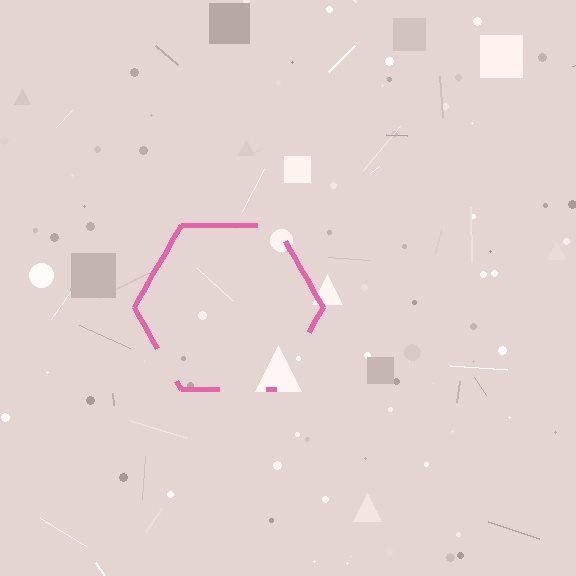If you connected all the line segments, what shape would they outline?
They would outline a hexagon.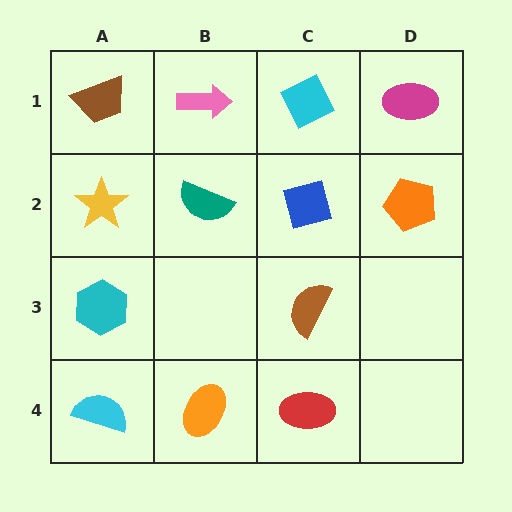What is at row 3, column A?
A cyan hexagon.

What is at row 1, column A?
A brown trapezoid.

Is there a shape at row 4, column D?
No, that cell is empty.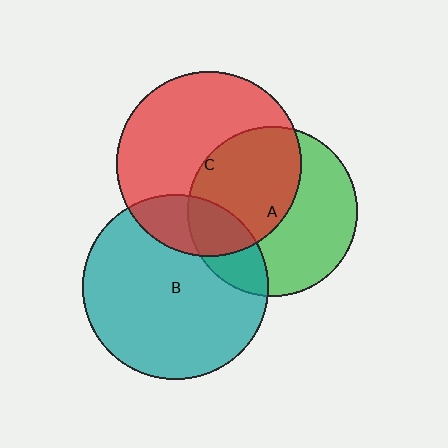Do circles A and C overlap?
Yes.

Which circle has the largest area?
Circle B (teal).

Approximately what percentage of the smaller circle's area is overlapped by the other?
Approximately 50%.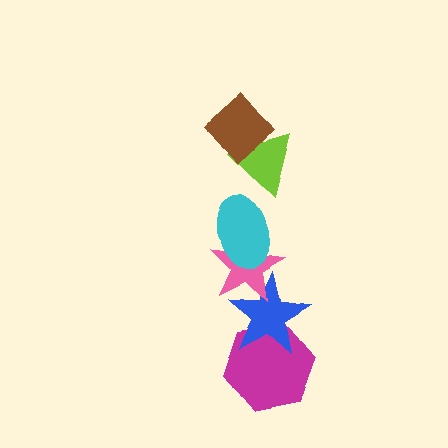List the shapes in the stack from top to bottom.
From top to bottom: the brown diamond, the lime triangle, the cyan ellipse, the pink star, the blue star, the magenta hexagon.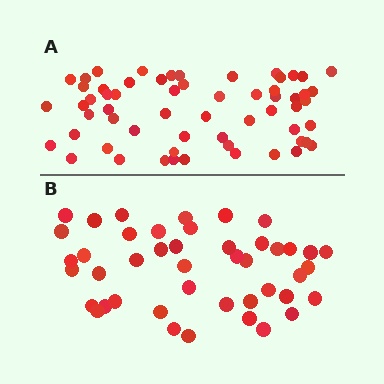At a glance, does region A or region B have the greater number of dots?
Region A (the top region) has more dots.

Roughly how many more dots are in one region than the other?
Region A has approximately 15 more dots than region B.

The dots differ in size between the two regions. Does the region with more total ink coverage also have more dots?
No. Region B has more total ink coverage because its dots are larger, but region A actually contains more individual dots. Total area can be misleading — the number of items is what matters here.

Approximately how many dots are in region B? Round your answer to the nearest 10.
About 40 dots. (The exact count is 44, which rounds to 40.)